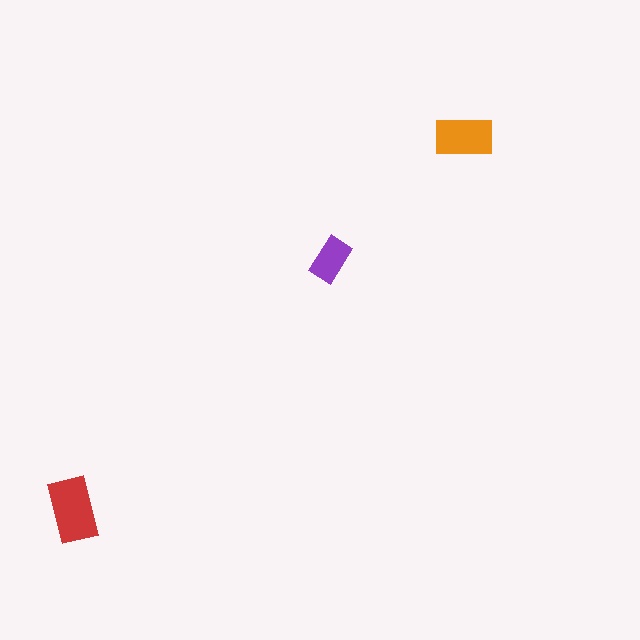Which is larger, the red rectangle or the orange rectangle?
The red one.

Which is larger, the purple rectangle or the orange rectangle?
The orange one.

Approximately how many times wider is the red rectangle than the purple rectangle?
About 1.5 times wider.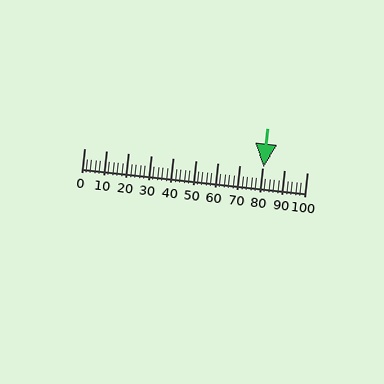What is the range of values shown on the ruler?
The ruler shows values from 0 to 100.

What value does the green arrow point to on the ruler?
The green arrow points to approximately 81.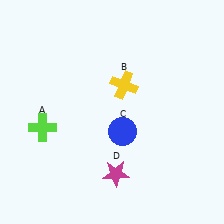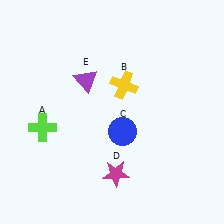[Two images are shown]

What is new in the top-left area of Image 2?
A purple triangle (E) was added in the top-left area of Image 2.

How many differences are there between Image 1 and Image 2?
There is 1 difference between the two images.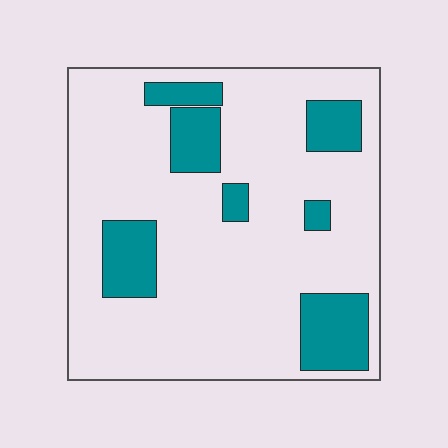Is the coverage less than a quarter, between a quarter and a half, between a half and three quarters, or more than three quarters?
Less than a quarter.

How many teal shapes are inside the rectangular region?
7.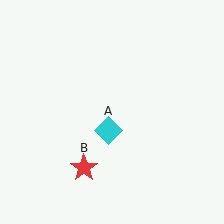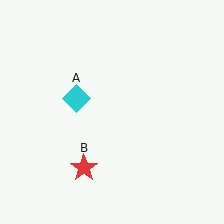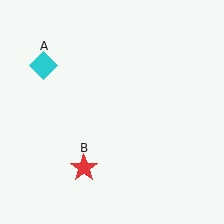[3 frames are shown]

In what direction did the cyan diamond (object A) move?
The cyan diamond (object A) moved up and to the left.